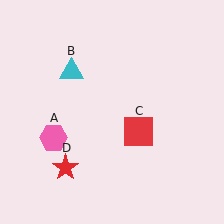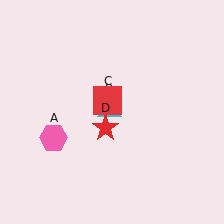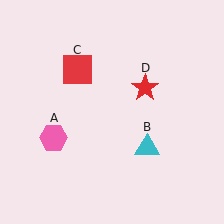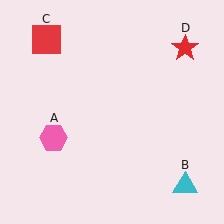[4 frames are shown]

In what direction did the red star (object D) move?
The red star (object D) moved up and to the right.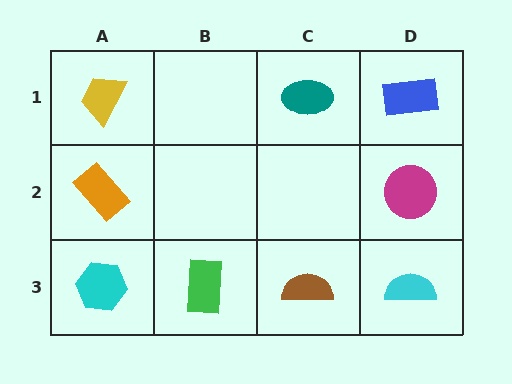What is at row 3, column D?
A cyan semicircle.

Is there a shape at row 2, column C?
No, that cell is empty.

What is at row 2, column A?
An orange rectangle.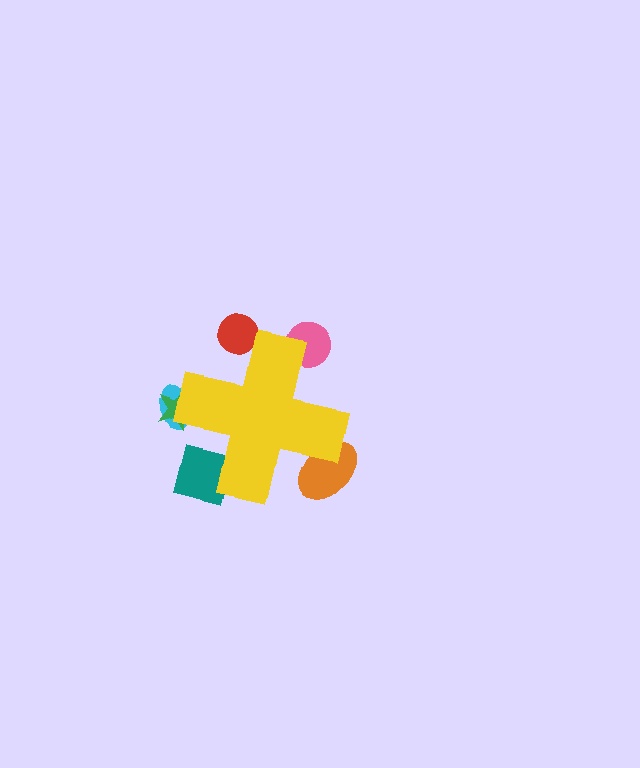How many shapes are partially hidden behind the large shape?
6 shapes are partially hidden.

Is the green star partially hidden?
Yes, the green star is partially hidden behind the yellow cross.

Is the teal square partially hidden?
Yes, the teal square is partially hidden behind the yellow cross.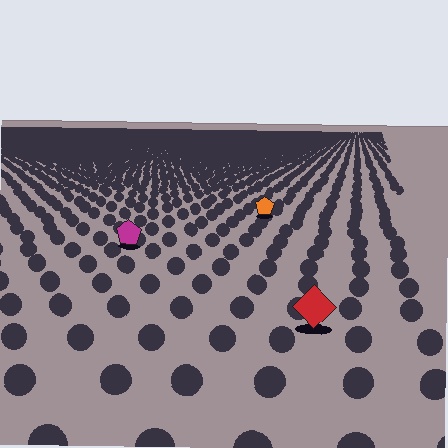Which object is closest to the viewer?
The red diamond is closest. The texture marks near it are larger and more spread out.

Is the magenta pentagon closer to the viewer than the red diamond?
No. The red diamond is closer — you can tell from the texture gradient: the ground texture is coarser near it.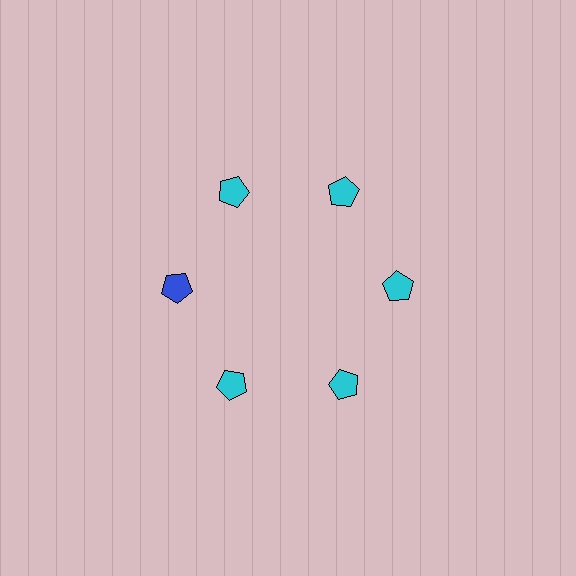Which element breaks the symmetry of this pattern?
The blue pentagon at roughly the 9 o'clock position breaks the symmetry. All other shapes are cyan pentagons.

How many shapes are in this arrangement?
There are 6 shapes arranged in a ring pattern.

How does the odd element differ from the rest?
It has a different color: blue instead of cyan.